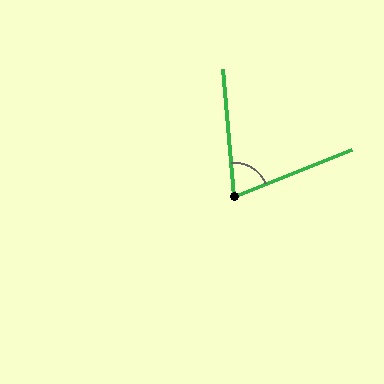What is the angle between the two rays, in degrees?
Approximately 73 degrees.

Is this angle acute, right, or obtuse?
It is acute.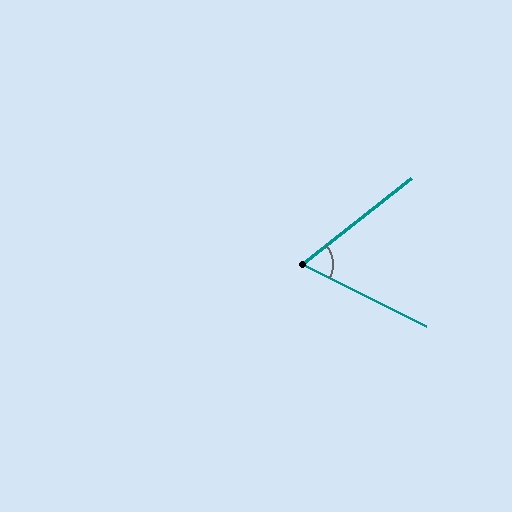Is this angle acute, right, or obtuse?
It is acute.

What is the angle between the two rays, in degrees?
Approximately 65 degrees.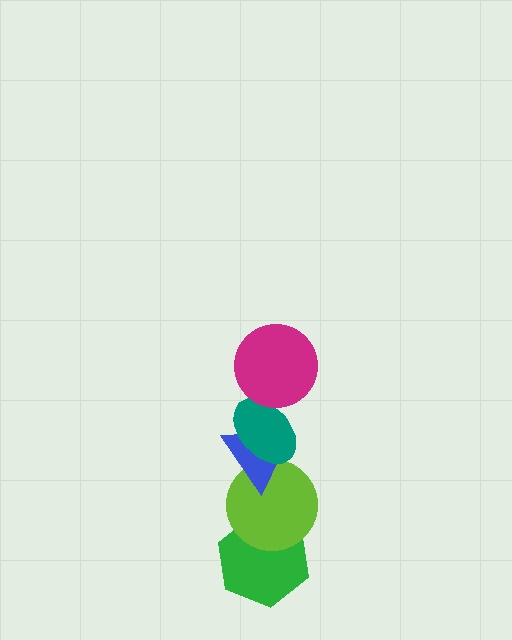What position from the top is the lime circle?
The lime circle is 4th from the top.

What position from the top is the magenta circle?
The magenta circle is 1st from the top.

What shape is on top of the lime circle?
The blue triangle is on top of the lime circle.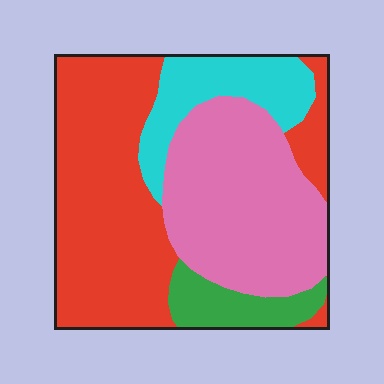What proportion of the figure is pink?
Pink takes up between a third and a half of the figure.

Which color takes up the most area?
Red, at roughly 45%.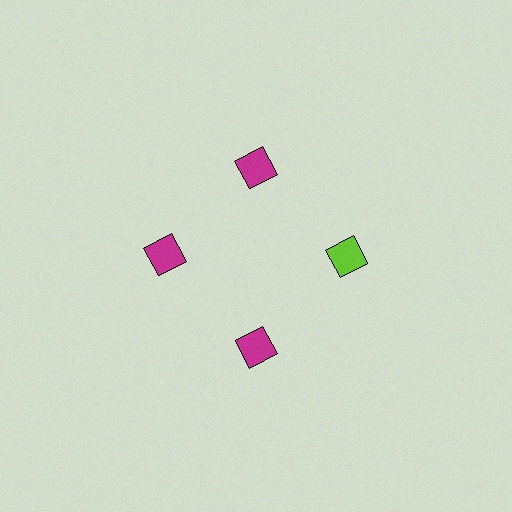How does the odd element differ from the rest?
It has a different color: lime instead of magenta.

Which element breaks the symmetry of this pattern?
The lime diamond at roughly the 3 o'clock position breaks the symmetry. All other shapes are magenta diamonds.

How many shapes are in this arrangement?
There are 4 shapes arranged in a ring pattern.